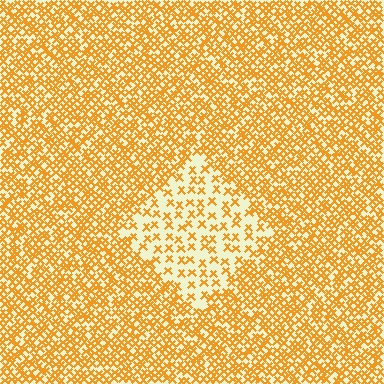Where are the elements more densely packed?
The elements are more densely packed outside the diamond boundary.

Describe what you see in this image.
The image contains small orange elements arranged at two different densities. A diamond-shaped region is visible where the elements are less densely packed than the surrounding area.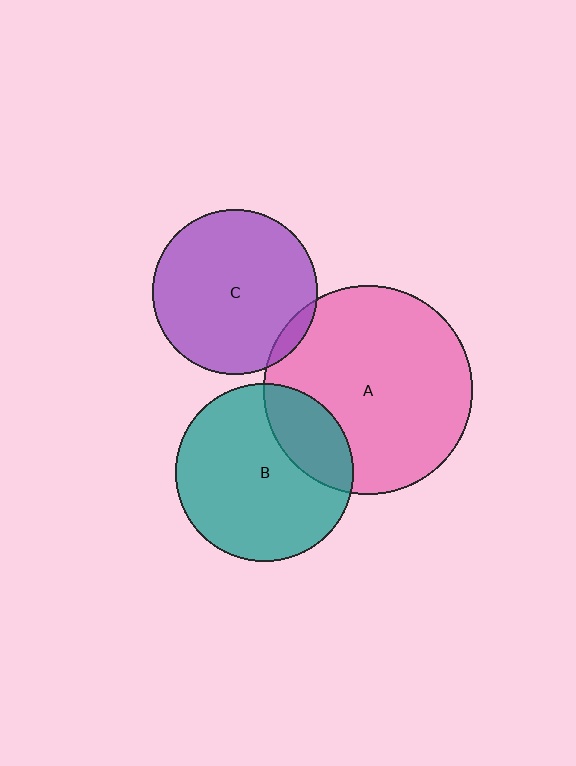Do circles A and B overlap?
Yes.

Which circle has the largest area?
Circle A (pink).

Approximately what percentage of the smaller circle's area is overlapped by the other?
Approximately 25%.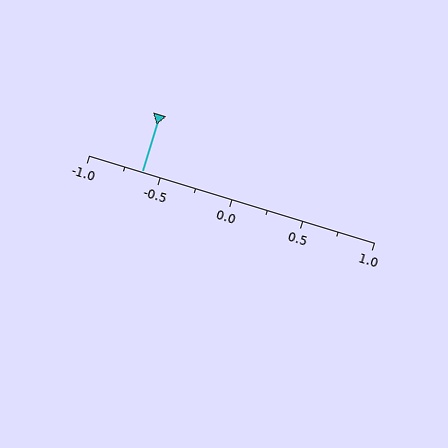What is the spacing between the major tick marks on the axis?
The major ticks are spaced 0.5 apart.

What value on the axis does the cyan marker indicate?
The marker indicates approximately -0.62.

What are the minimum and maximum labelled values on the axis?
The axis runs from -1.0 to 1.0.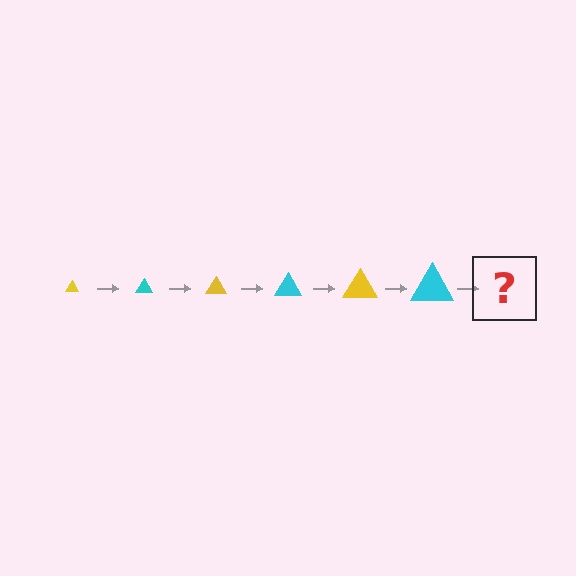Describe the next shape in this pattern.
It should be a yellow triangle, larger than the previous one.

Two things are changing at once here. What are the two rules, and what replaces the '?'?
The two rules are that the triangle grows larger each step and the color cycles through yellow and cyan. The '?' should be a yellow triangle, larger than the previous one.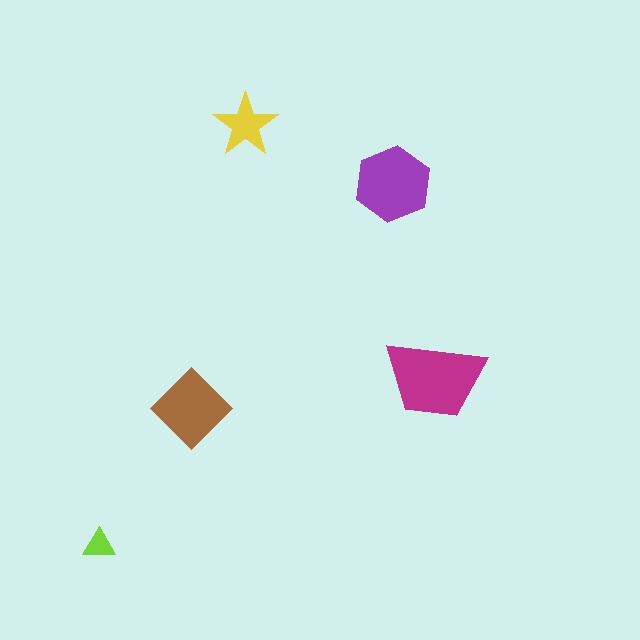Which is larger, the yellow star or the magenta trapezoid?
The magenta trapezoid.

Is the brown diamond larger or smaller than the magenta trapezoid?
Smaller.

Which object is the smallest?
The lime triangle.